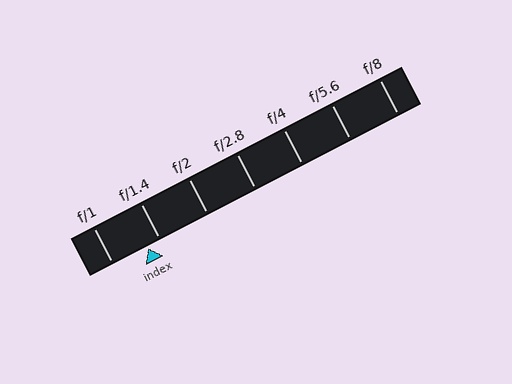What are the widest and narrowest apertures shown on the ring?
The widest aperture shown is f/1 and the narrowest is f/8.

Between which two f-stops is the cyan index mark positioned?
The index mark is between f/1 and f/1.4.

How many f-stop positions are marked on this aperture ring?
There are 7 f-stop positions marked.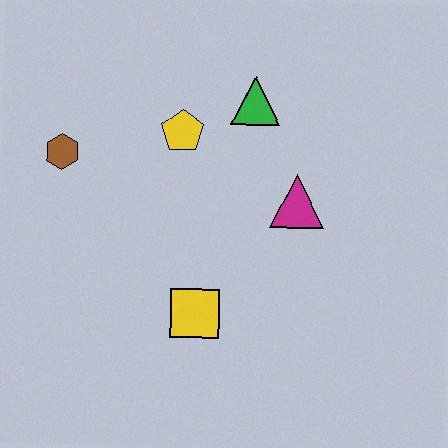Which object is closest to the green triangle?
The yellow pentagon is closest to the green triangle.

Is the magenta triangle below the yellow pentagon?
Yes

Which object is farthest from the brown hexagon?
The magenta triangle is farthest from the brown hexagon.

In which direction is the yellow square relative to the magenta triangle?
The yellow square is below the magenta triangle.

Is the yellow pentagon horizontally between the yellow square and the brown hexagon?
Yes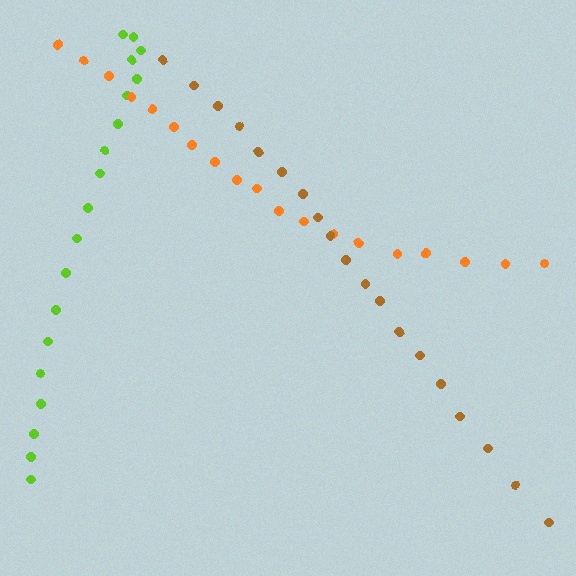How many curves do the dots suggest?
There are 3 distinct paths.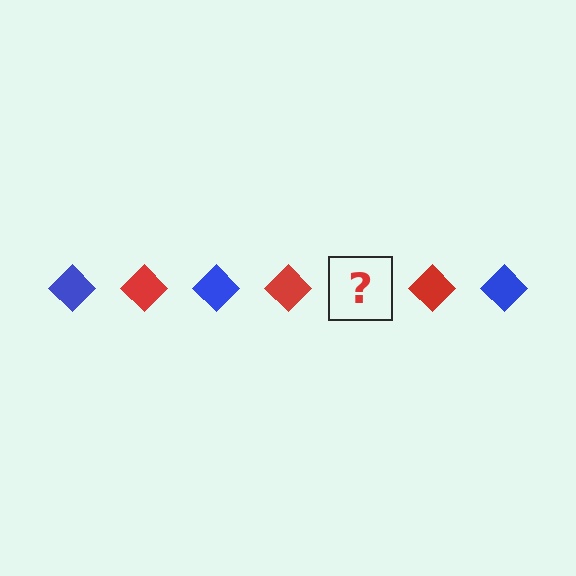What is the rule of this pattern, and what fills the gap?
The rule is that the pattern cycles through blue, red diamonds. The gap should be filled with a blue diamond.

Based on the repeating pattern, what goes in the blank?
The blank should be a blue diamond.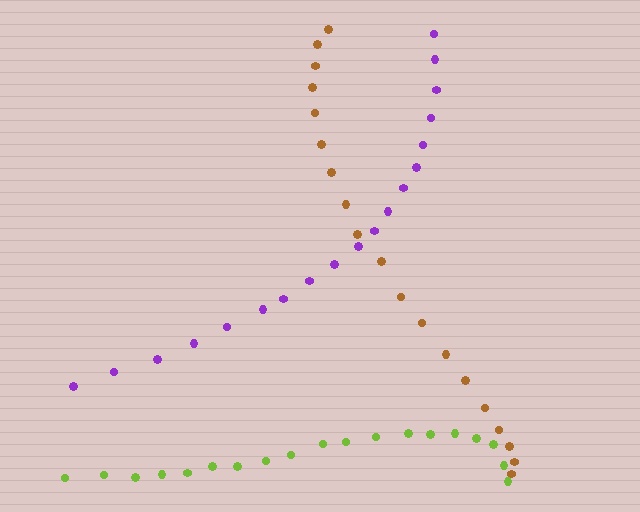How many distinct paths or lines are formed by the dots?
There are 3 distinct paths.